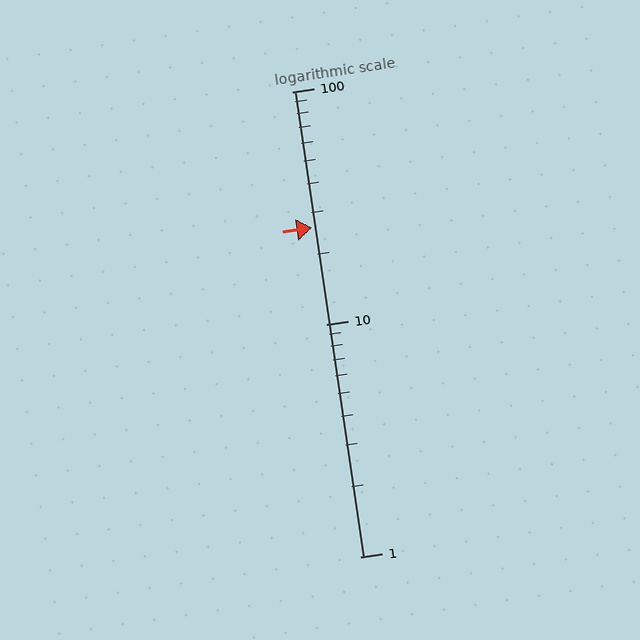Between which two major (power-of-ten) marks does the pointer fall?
The pointer is between 10 and 100.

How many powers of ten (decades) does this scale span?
The scale spans 2 decades, from 1 to 100.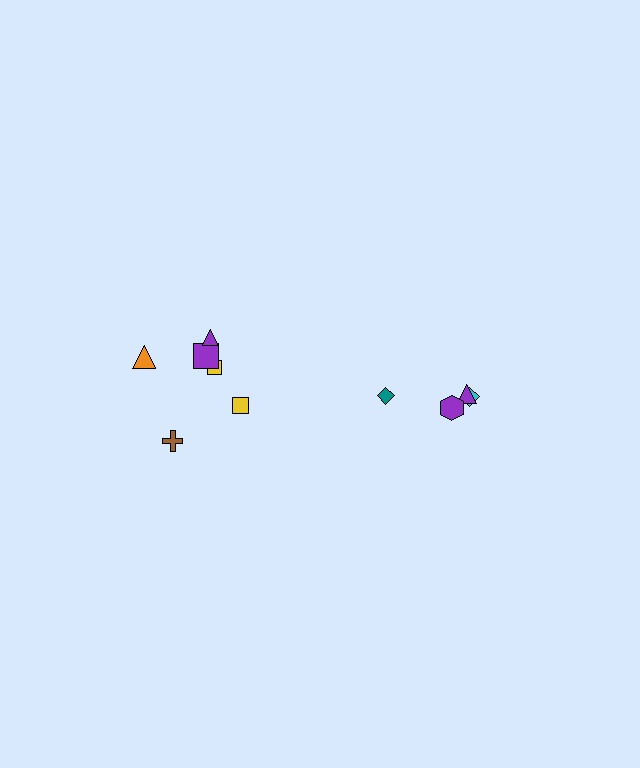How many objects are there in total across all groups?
There are 10 objects.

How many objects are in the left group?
There are 6 objects.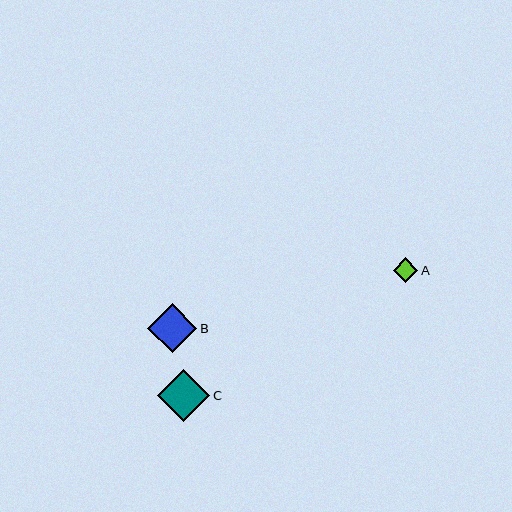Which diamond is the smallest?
Diamond A is the smallest with a size of approximately 25 pixels.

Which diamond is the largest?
Diamond C is the largest with a size of approximately 52 pixels.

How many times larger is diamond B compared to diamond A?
Diamond B is approximately 2.0 times the size of diamond A.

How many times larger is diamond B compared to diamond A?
Diamond B is approximately 2.0 times the size of diamond A.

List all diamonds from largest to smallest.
From largest to smallest: C, B, A.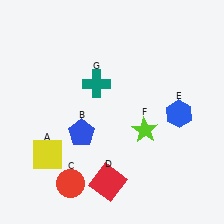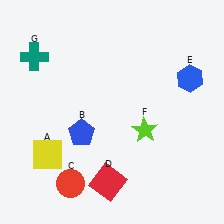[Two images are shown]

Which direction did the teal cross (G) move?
The teal cross (G) moved left.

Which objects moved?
The objects that moved are: the blue hexagon (E), the teal cross (G).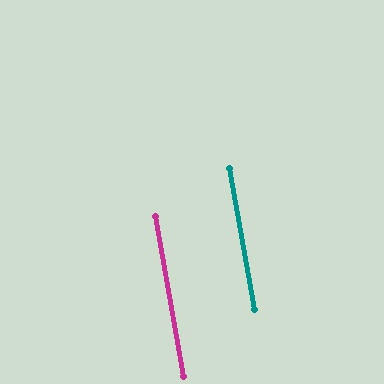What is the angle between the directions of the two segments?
Approximately 0 degrees.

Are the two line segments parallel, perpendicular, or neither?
Parallel — their directions differ by only 0.0°.